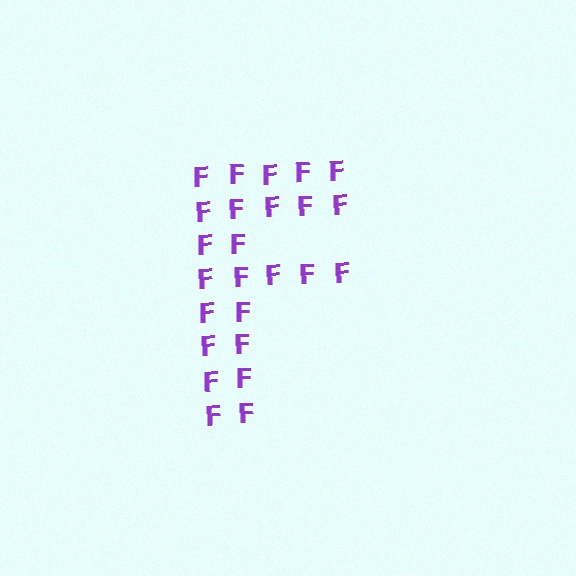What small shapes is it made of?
It is made of small letter F's.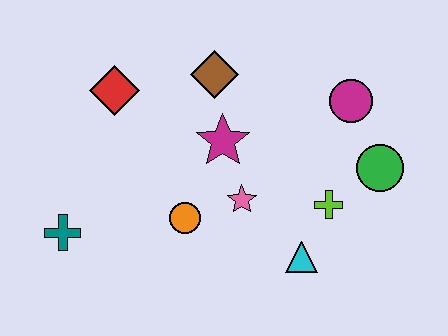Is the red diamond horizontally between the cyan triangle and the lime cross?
No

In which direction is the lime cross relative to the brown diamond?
The lime cross is below the brown diamond.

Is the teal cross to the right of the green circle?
No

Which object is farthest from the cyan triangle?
The red diamond is farthest from the cyan triangle.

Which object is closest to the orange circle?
The pink star is closest to the orange circle.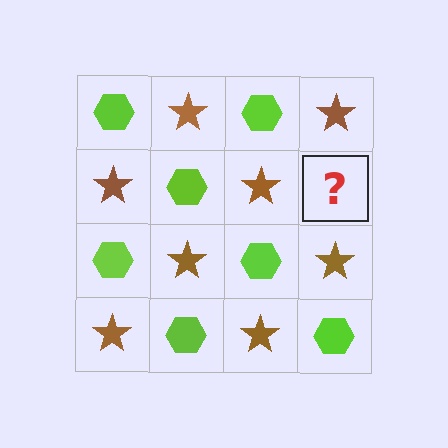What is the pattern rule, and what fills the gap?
The rule is that it alternates lime hexagon and brown star in a checkerboard pattern. The gap should be filled with a lime hexagon.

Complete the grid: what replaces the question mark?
The question mark should be replaced with a lime hexagon.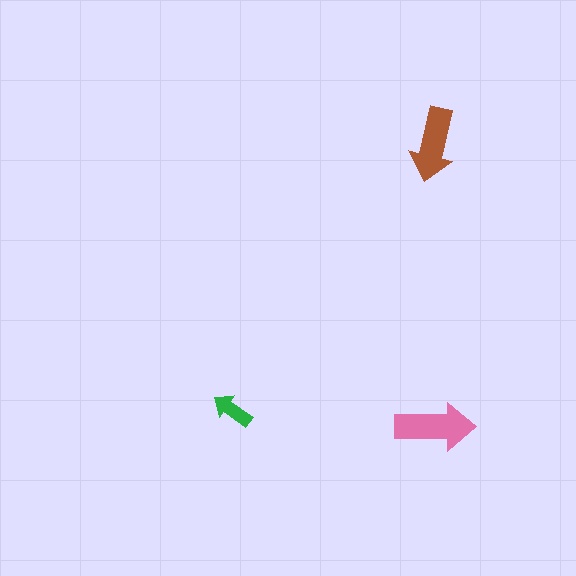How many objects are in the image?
There are 3 objects in the image.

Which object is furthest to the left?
The green arrow is leftmost.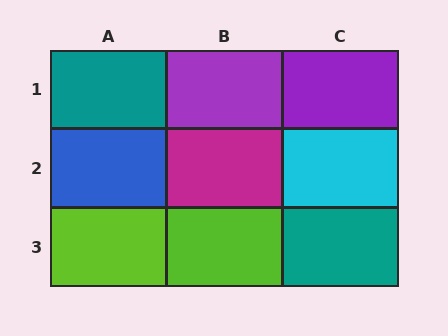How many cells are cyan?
1 cell is cyan.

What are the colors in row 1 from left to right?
Teal, purple, purple.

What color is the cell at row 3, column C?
Teal.